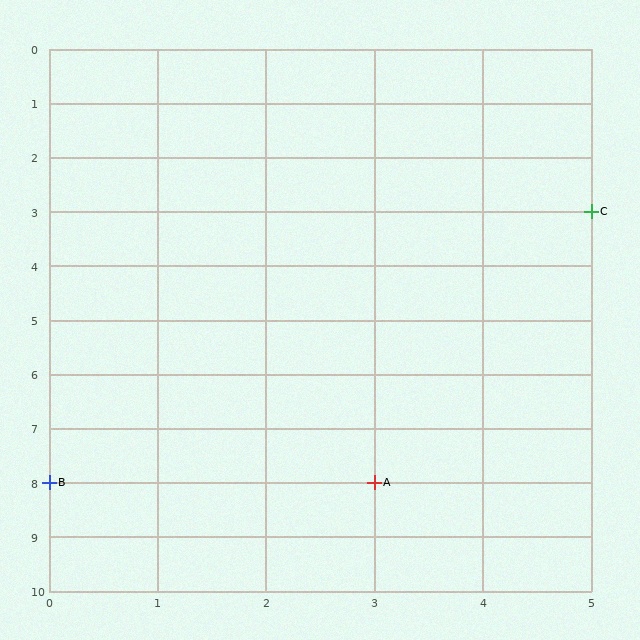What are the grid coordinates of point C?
Point C is at grid coordinates (5, 3).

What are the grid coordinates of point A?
Point A is at grid coordinates (3, 8).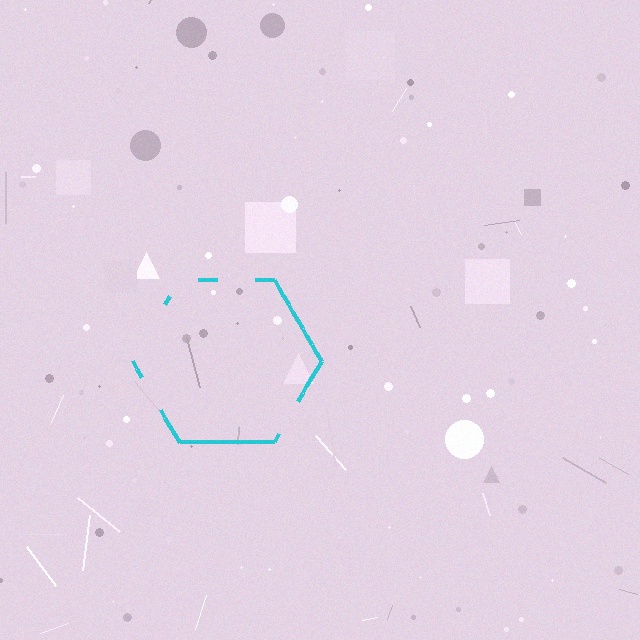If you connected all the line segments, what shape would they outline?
They would outline a hexagon.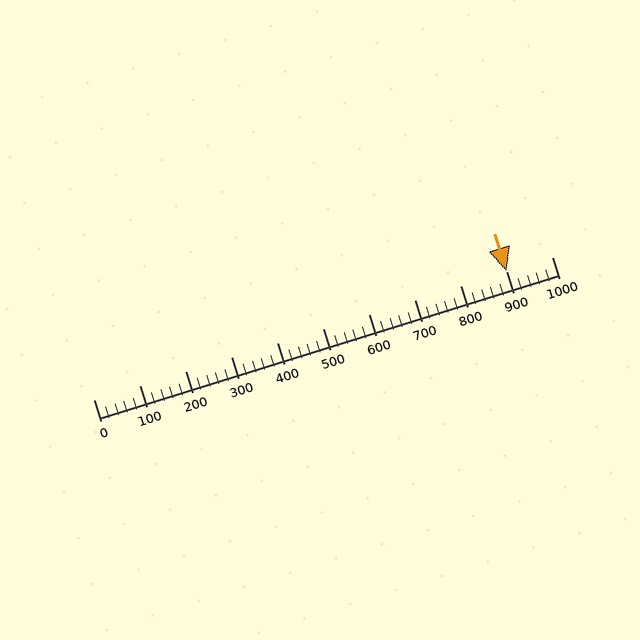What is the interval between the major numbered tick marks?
The major tick marks are spaced 100 units apart.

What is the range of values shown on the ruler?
The ruler shows values from 0 to 1000.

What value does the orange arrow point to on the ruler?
The orange arrow points to approximately 900.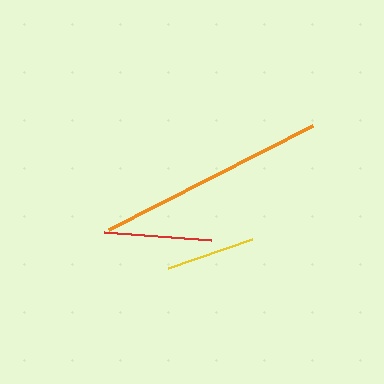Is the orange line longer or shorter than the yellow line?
The orange line is longer than the yellow line.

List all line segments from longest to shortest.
From longest to shortest: orange, red, yellow.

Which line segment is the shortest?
The yellow line is the shortest at approximately 89 pixels.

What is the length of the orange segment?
The orange segment is approximately 229 pixels long.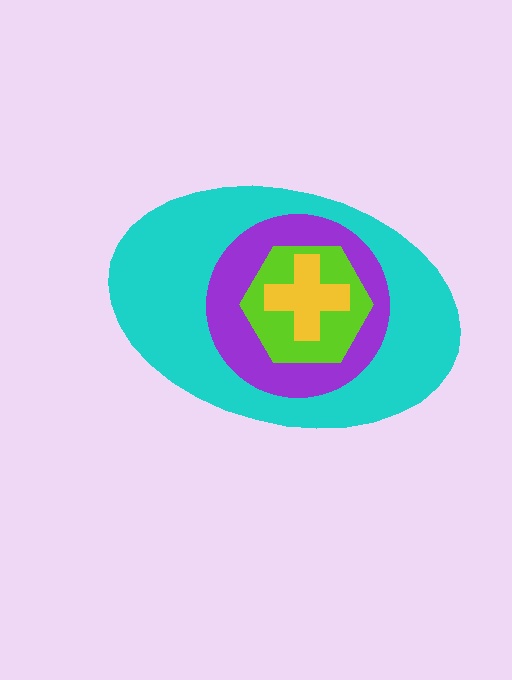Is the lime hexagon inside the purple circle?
Yes.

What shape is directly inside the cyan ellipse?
The purple circle.